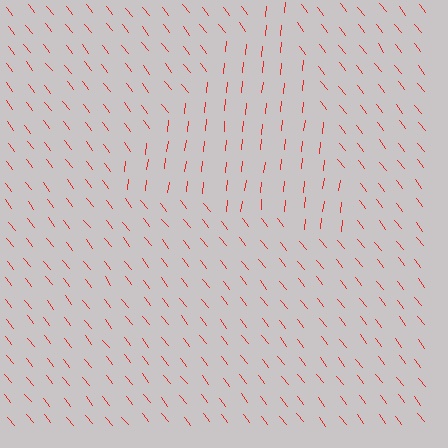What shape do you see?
I see a triangle.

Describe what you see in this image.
The image is filled with small red line segments. A triangle region in the image has lines oriented differently from the surrounding lines, creating a visible texture boundary.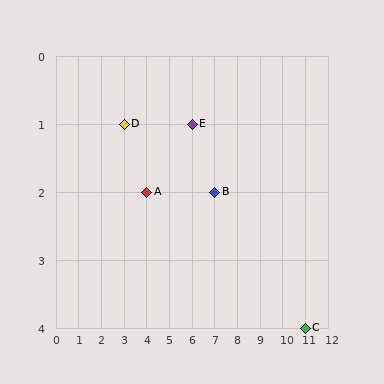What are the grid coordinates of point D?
Point D is at grid coordinates (3, 1).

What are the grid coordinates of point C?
Point C is at grid coordinates (11, 4).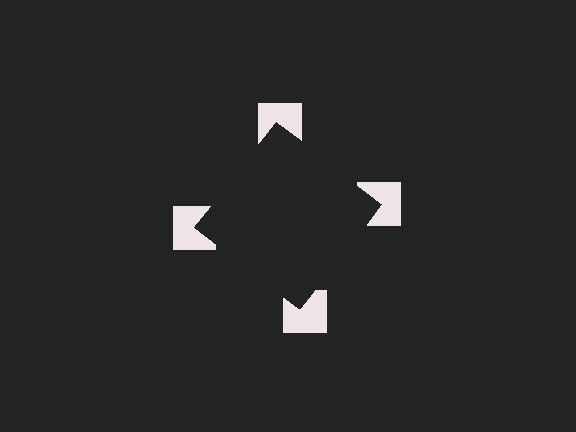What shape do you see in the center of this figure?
An illusory square — its edges are inferred from the aligned wedge cuts in the notched squares, not physically drawn.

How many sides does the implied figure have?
4 sides.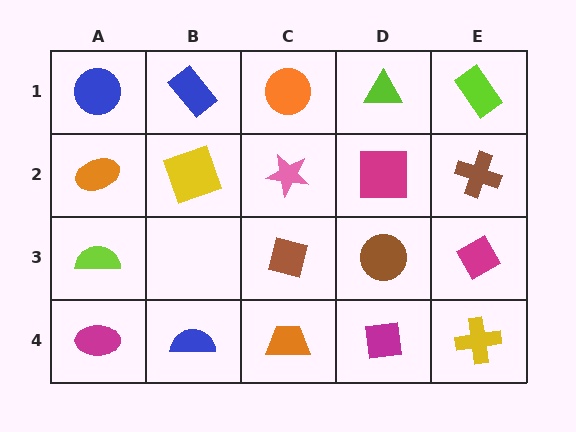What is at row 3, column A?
A lime semicircle.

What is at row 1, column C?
An orange circle.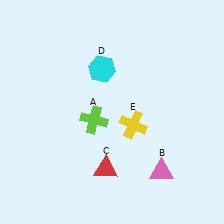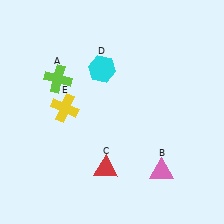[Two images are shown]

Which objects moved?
The objects that moved are: the lime cross (A), the yellow cross (E).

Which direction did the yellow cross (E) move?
The yellow cross (E) moved left.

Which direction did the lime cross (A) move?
The lime cross (A) moved up.